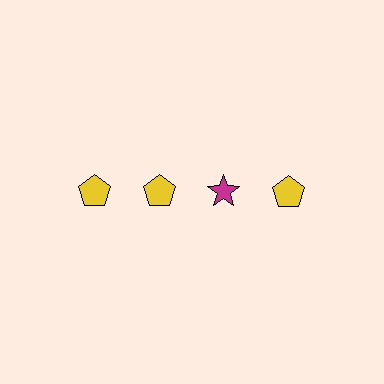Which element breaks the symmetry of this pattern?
The magenta star in the top row, center column breaks the symmetry. All other shapes are yellow pentagons.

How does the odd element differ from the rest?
It differs in both color (magenta instead of yellow) and shape (star instead of pentagon).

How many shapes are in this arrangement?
There are 4 shapes arranged in a grid pattern.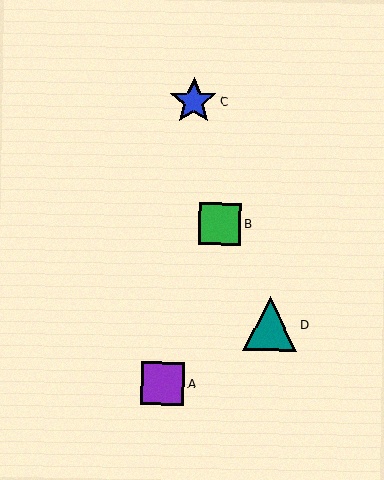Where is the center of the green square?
The center of the green square is at (220, 224).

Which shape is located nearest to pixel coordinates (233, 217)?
The green square (labeled B) at (220, 224) is nearest to that location.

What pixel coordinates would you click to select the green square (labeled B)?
Click at (220, 224) to select the green square B.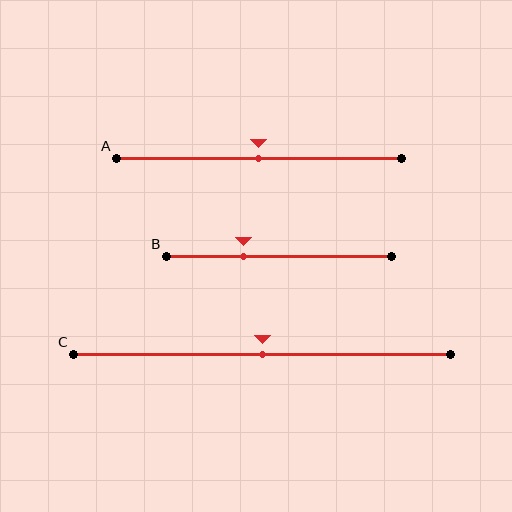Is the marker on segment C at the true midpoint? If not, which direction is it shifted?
Yes, the marker on segment C is at the true midpoint.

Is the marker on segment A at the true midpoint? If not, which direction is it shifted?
Yes, the marker on segment A is at the true midpoint.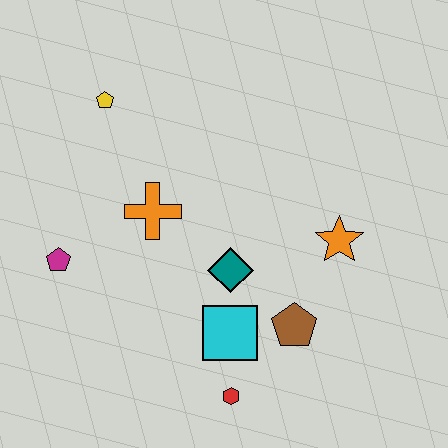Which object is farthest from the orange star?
The magenta pentagon is farthest from the orange star.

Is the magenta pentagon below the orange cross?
Yes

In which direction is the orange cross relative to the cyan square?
The orange cross is above the cyan square.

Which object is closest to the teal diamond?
The cyan square is closest to the teal diamond.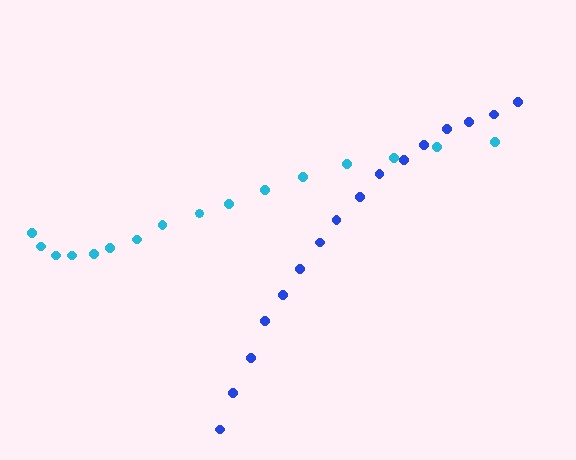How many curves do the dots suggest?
There are 2 distinct paths.